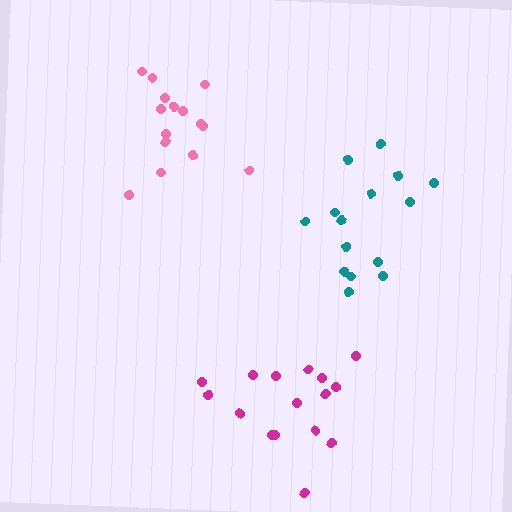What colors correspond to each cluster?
The clusters are colored: magenta, teal, pink.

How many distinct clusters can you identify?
There are 3 distinct clusters.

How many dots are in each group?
Group 1: 16 dots, Group 2: 15 dots, Group 3: 15 dots (46 total).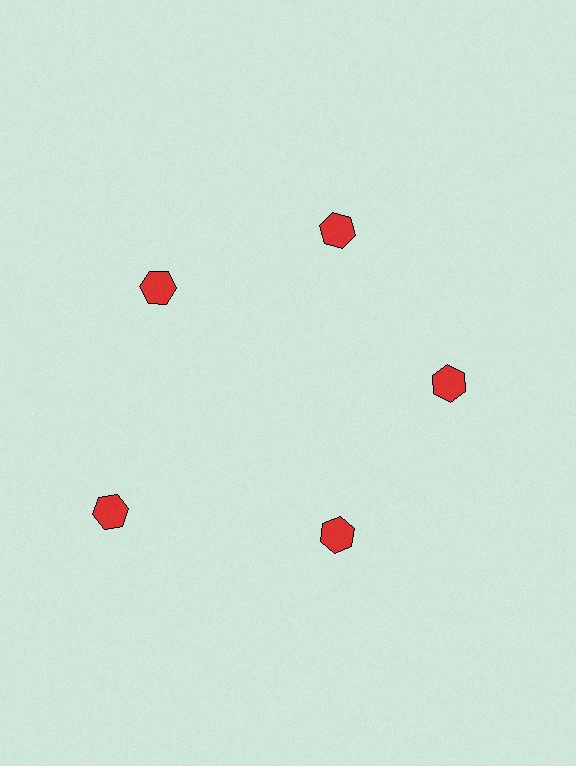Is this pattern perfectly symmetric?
No. The 5 red hexagons are arranged in a ring, but one element near the 8 o'clock position is pushed outward from the center, breaking the 5-fold rotational symmetry.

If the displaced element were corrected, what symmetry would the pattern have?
It would have 5-fold rotational symmetry — the pattern would map onto itself every 72 degrees.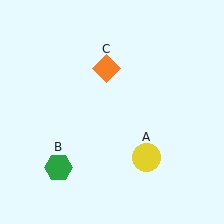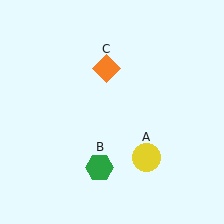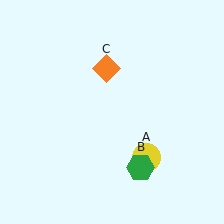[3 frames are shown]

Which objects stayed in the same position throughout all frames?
Yellow circle (object A) and orange diamond (object C) remained stationary.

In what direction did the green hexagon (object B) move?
The green hexagon (object B) moved right.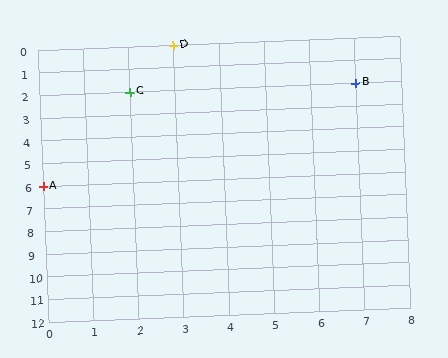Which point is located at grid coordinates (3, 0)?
Point D is at (3, 0).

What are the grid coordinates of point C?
Point C is at grid coordinates (2, 2).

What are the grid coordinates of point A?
Point A is at grid coordinates (0, 6).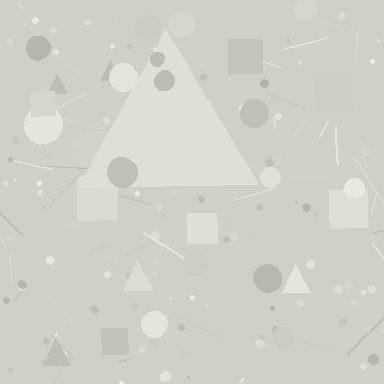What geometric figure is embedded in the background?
A triangle is embedded in the background.